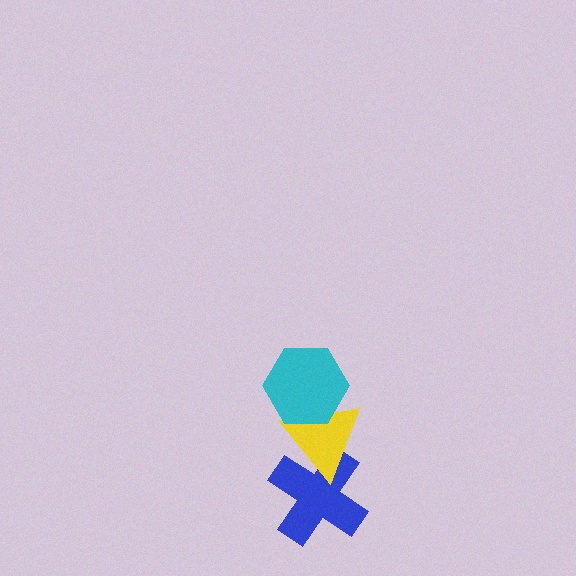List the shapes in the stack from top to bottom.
From top to bottom: the cyan hexagon, the yellow triangle, the blue cross.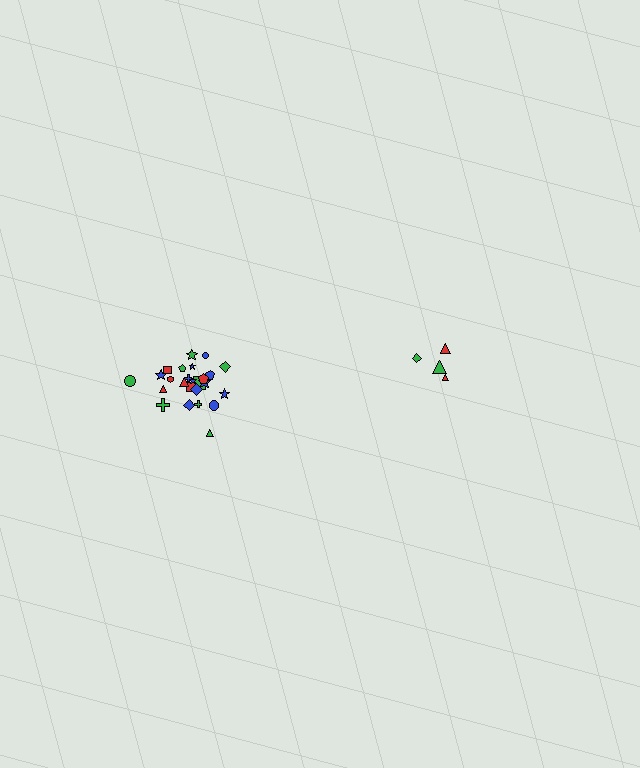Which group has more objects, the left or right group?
The left group.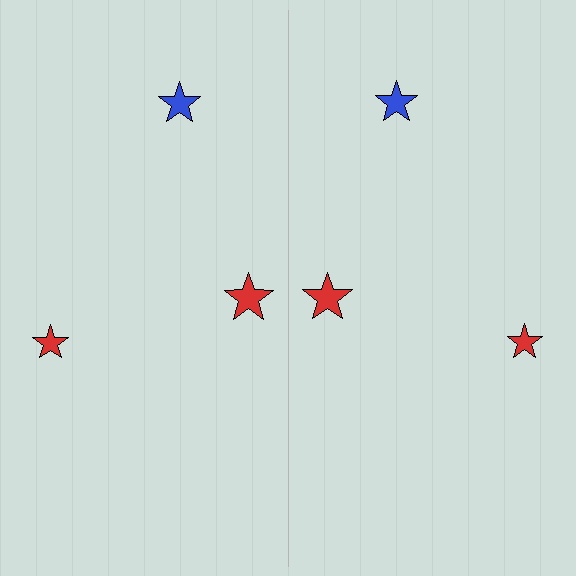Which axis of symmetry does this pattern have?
The pattern has a vertical axis of symmetry running through the center of the image.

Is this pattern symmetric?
Yes, this pattern has bilateral (reflection) symmetry.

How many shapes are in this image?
There are 6 shapes in this image.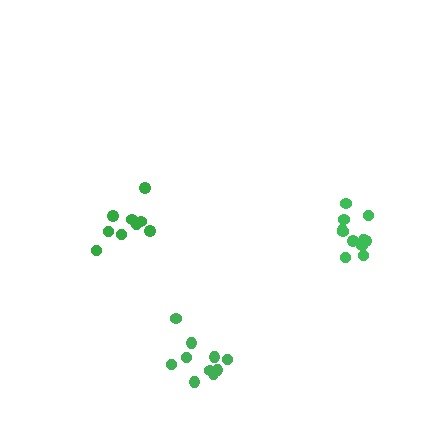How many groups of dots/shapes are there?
There are 3 groups.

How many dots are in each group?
Group 1: 9 dots, Group 2: 11 dots, Group 3: 10 dots (30 total).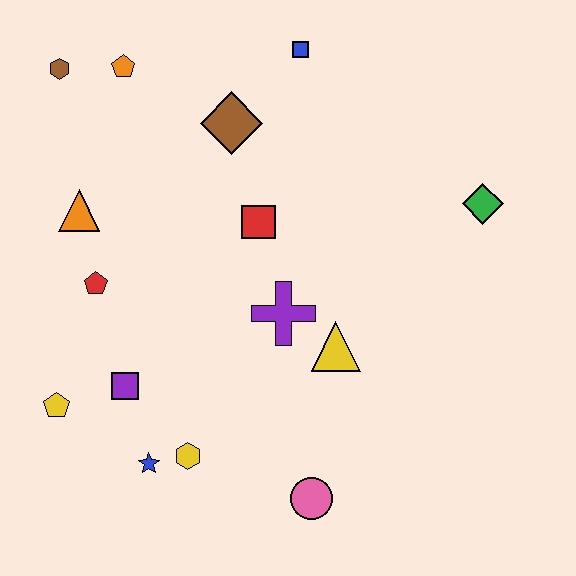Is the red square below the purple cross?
No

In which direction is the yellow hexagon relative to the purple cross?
The yellow hexagon is below the purple cross.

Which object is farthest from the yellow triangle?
The brown hexagon is farthest from the yellow triangle.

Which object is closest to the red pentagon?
The orange triangle is closest to the red pentagon.